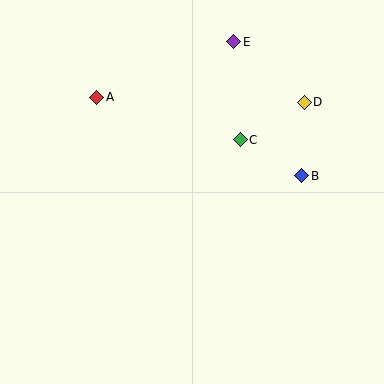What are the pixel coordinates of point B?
Point B is at (302, 176).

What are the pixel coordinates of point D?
Point D is at (304, 102).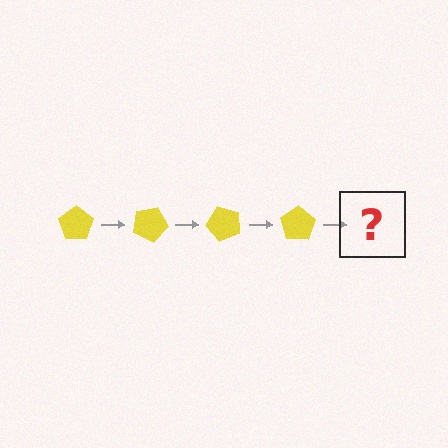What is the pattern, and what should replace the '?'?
The pattern is that the pentagon rotates 25 degrees each step. The '?' should be a yellow pentagon rotated 100 degrees.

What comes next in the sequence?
The next element should be a yellow pentagon rotated 100 degrees.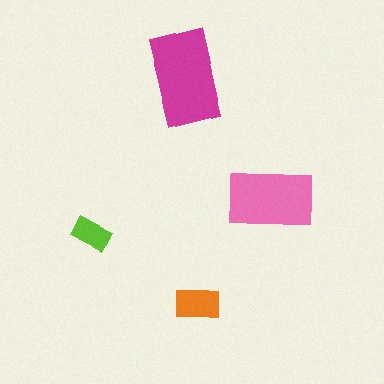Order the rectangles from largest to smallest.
the magenta one, the pink one, the orange one, the lime one.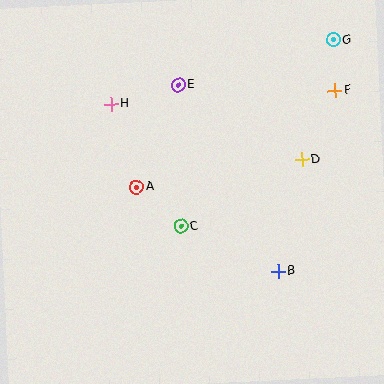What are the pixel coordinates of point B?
Point B is at (278, 271).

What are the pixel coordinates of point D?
Point D is at (302, 159).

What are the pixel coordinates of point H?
Point H is at (111, 104).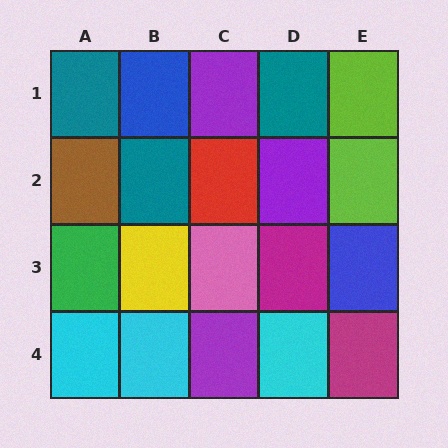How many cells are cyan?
3 cells are cyan.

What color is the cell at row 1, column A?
Teal.